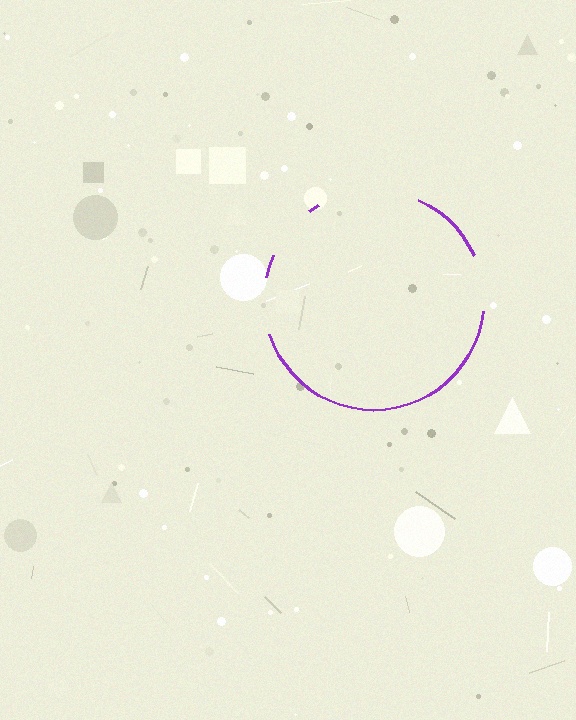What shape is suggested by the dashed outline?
The dashed outline suggests a circle.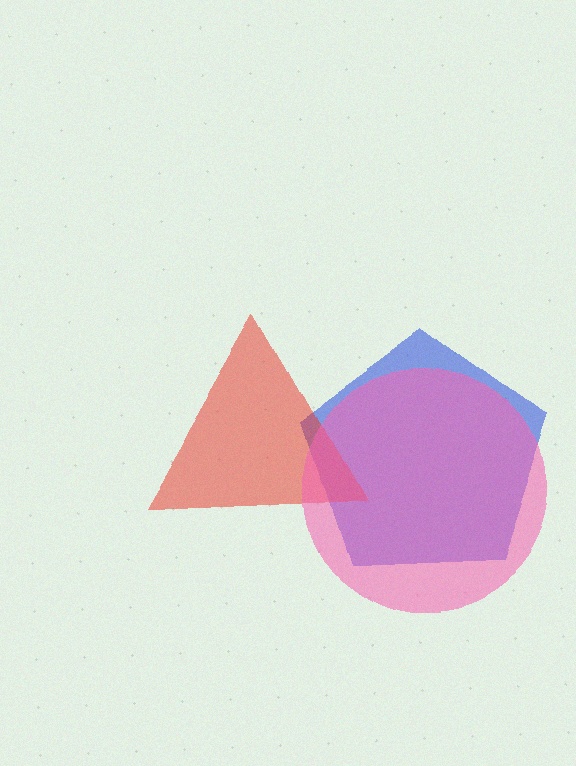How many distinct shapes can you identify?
There are 3 distinct shapes: a blue pentagon, a red triangle, a pink circle.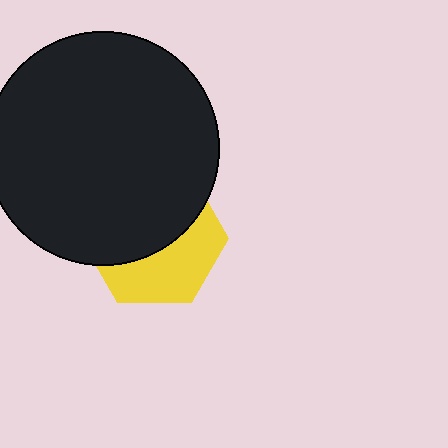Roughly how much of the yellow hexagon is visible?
A small part of it is visible (roughly 43%).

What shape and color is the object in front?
The object in front is a black circle.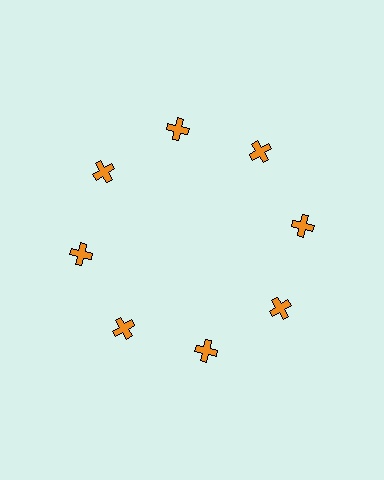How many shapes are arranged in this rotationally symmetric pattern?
There are 8 shapes, arranged in 8 groups of 1.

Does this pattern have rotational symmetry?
Yes, this pattern has 8-fold rotational symmetry. It looks the same after rotating 45 degrees around the center.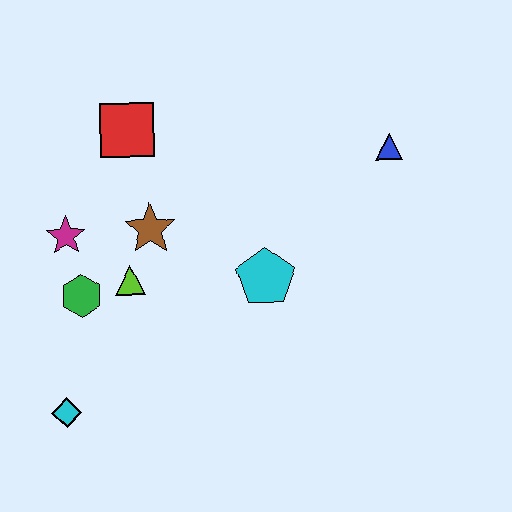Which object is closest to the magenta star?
The green hexagon is closest to the magenta star.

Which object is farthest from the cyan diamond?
The blue triangle is farthest from the cyan diamond.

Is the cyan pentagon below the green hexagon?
No